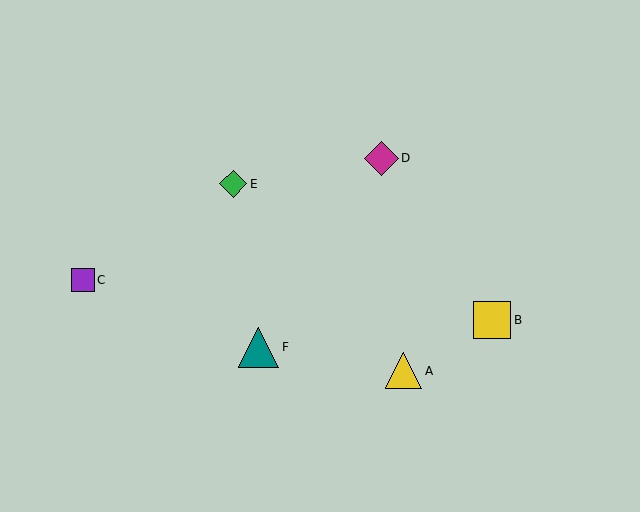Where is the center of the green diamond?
The center of the green diamond is at (233, 184).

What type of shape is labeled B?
Shape B is a yellow square.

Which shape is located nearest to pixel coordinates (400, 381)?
The yellow triangle (labeled A) at (404, 371) is nearest to that location.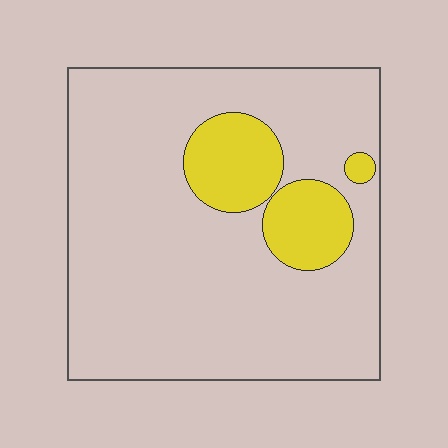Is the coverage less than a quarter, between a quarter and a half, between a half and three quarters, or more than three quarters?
Less than a quarter.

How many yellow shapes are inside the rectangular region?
3.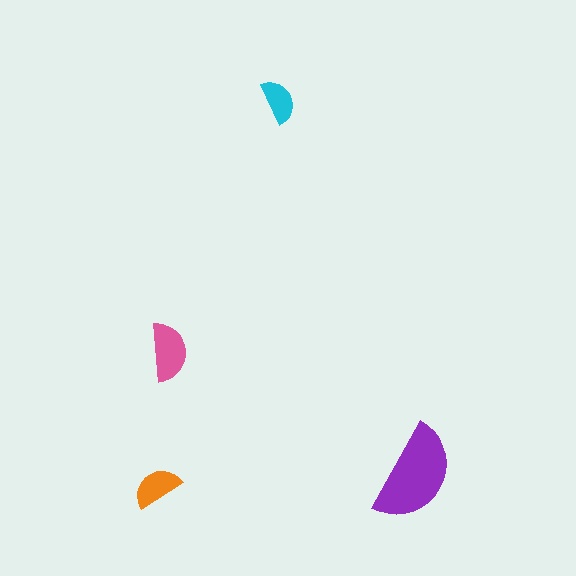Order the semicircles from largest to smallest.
the purple one, the pink one, the orange one, the cyan one.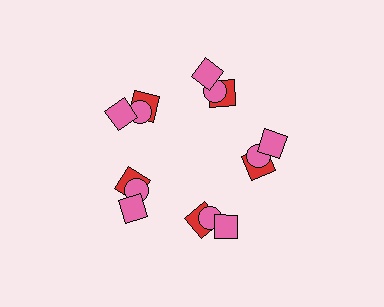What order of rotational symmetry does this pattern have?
This pattern has 5-fold rotational symmetry.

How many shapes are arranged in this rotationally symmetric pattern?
There are 15 shapes, arranged in 5 groups of 3.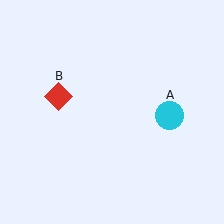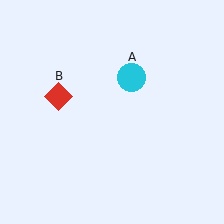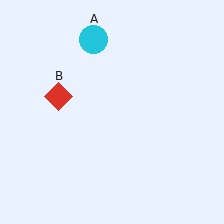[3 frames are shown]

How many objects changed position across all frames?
1 object changed position: cyan circle (object A).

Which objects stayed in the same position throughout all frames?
Red diamond (object B) remained stationary.